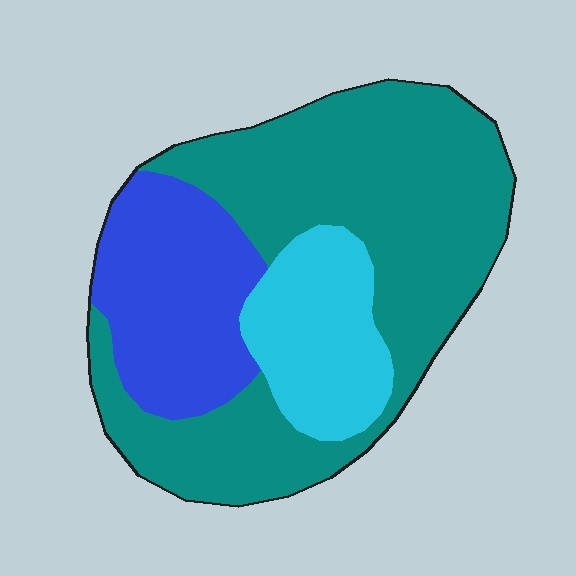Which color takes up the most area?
Teal, at roughly 60%.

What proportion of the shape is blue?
Blue takes up between a sixth and a third of the shape.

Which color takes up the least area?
Cyan, at roughly 20%.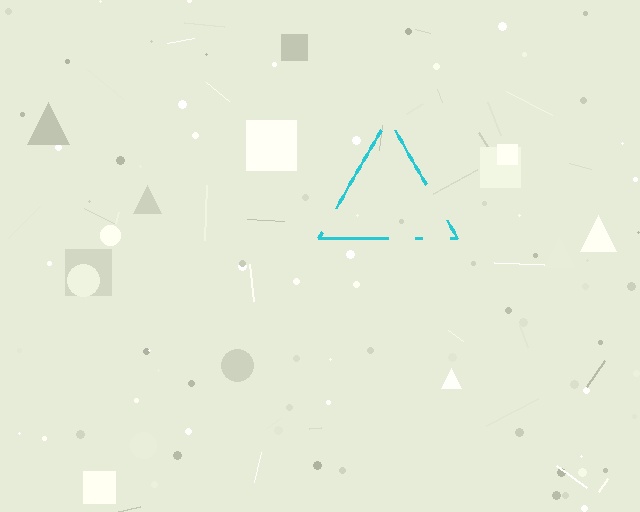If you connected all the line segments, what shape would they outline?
They would outline a triangle.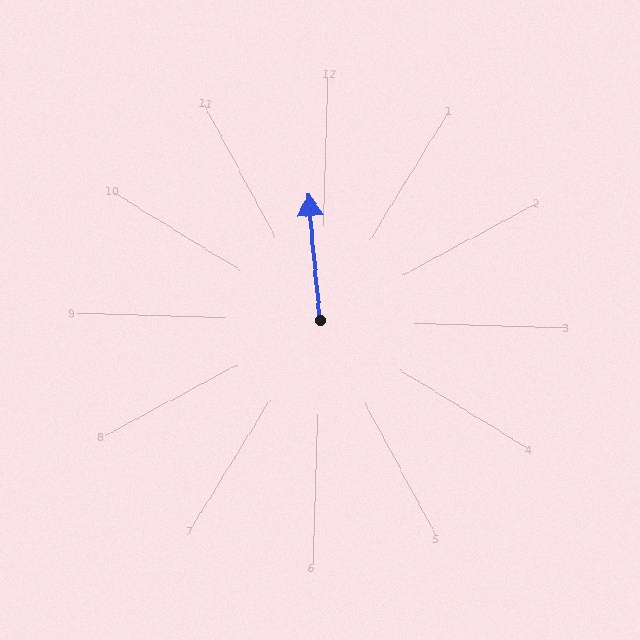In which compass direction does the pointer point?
North.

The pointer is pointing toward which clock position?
Roughly 12 o'clock.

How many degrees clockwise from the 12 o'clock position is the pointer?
Approximately 353 degrees.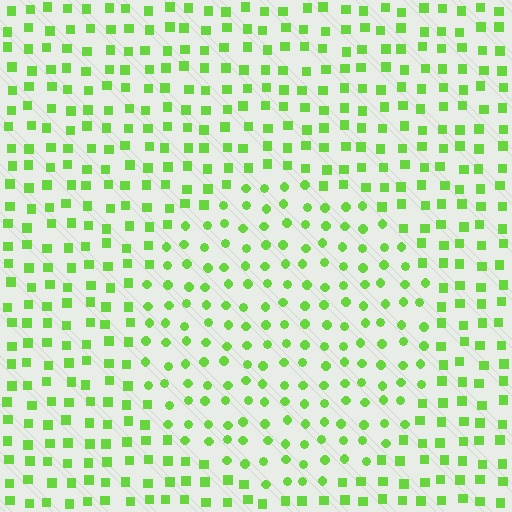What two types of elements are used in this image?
The image uses circles inside the circle region and squares outside it.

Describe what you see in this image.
The image is filled with small lime elements arranged in a uniform grid. A circle-shaped region contains circles, while the surrounding area contains squares. The boundary is defined purely by the change in element shape.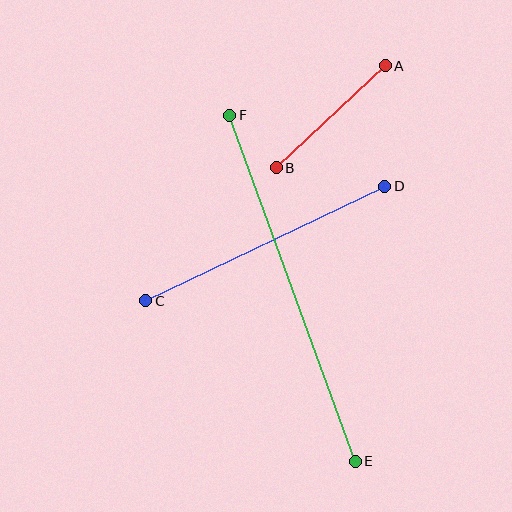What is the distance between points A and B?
The distance is approximately 149 pixels.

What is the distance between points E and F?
The distance is approximately 368 pixels.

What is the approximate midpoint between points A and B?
The midpoint is at approximately (331, 117) pixels.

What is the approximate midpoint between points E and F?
The midpoint is at approximately (292, 288) pixels.